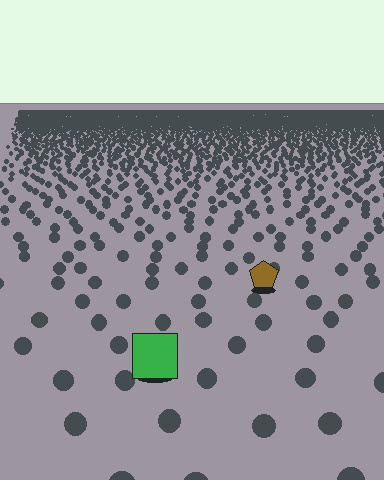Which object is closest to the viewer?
The green square is closest. The texture marks near it are larger and more spread out.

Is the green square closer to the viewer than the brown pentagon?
Yes. The green square is closer — you can tell from the texture gradient: the ground texture is coarser near it.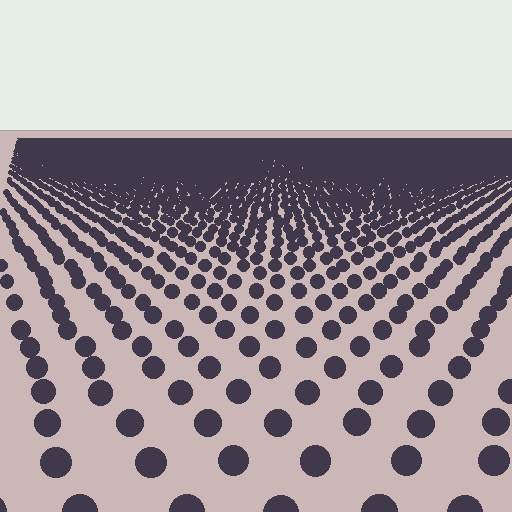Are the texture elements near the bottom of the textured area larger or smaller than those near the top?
Larger. Near the bottom, elements are closer to the viewer and appear at a bigger on-screen size.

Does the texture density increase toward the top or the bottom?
Density increases toward the top.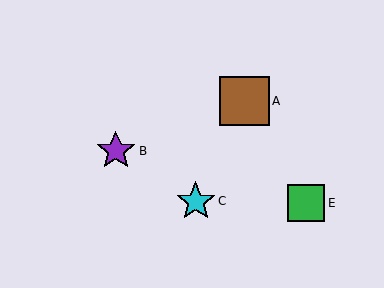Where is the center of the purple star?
The center of the purple star is at (116, 151).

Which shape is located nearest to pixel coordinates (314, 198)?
The green square (labeled E) at (306, 203) is nearest to that location.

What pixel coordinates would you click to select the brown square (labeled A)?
Click at (245, 101) to select the brown square A.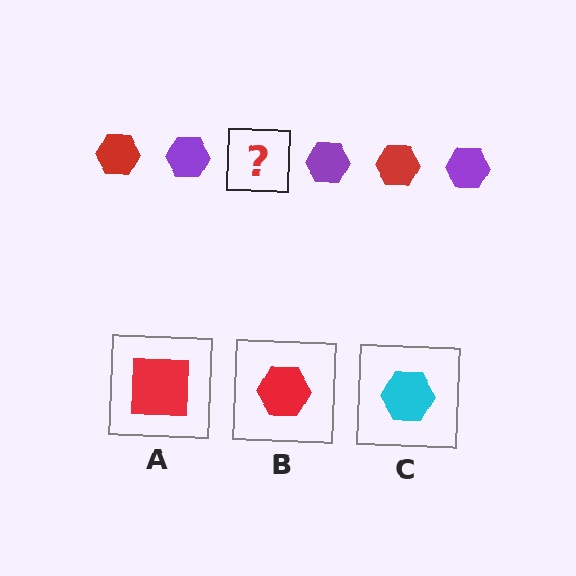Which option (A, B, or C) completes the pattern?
B.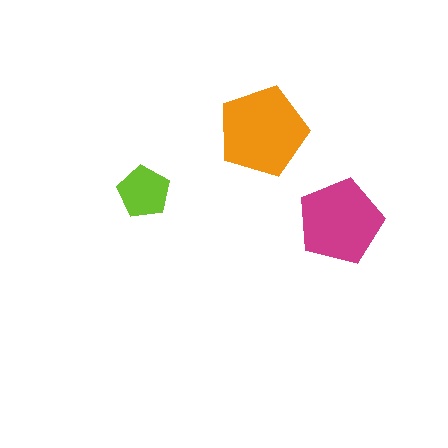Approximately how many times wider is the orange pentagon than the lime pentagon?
About 1.5 times wider.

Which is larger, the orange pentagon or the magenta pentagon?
The orange one.